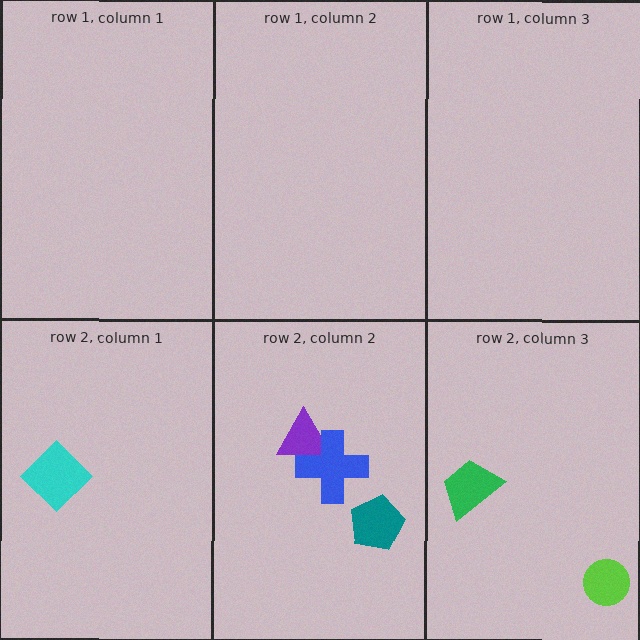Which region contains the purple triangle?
The row 2, column 2 region.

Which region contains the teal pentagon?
The row 2, column 2 region.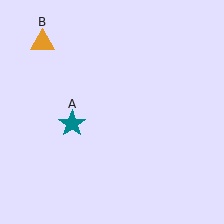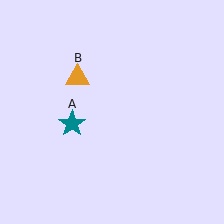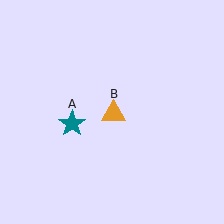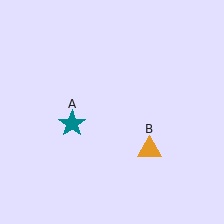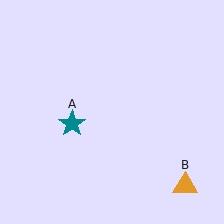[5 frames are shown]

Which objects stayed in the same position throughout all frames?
Teal star (object A) remained stationary.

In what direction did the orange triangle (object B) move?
The orange triangle (object B) moved down and to the right.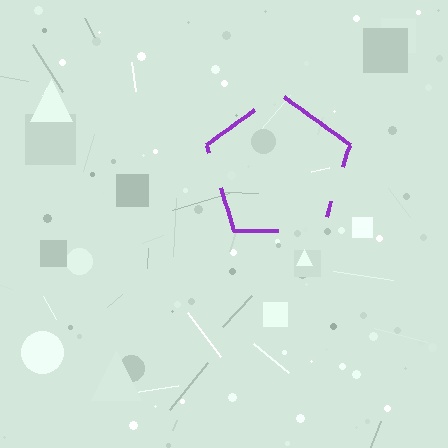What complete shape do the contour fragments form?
The contour fragments form a pentagon.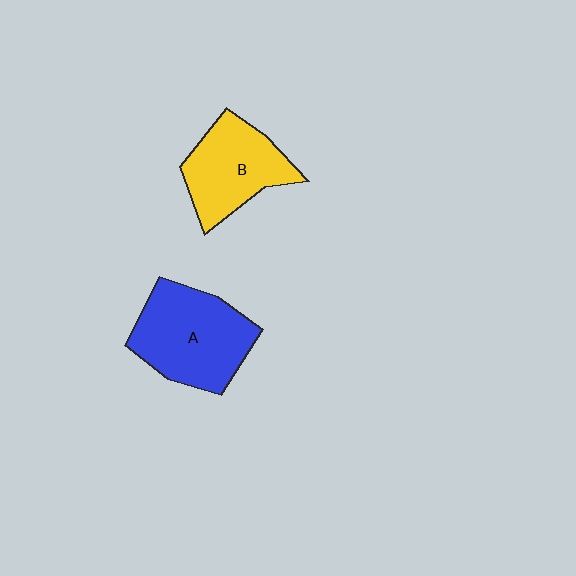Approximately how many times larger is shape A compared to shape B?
Approximately 1.2 times.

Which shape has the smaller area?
Shape B (yellow).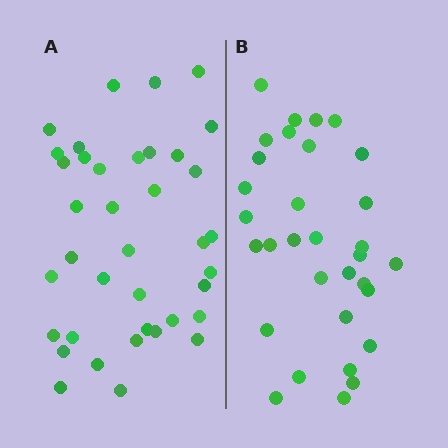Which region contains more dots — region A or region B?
Region A (the left region) has more dots.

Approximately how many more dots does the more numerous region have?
Region A has about 6 more dots than region B.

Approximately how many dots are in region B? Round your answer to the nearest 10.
About 30 dots. (The exact count is 32, which rounds to 30.)